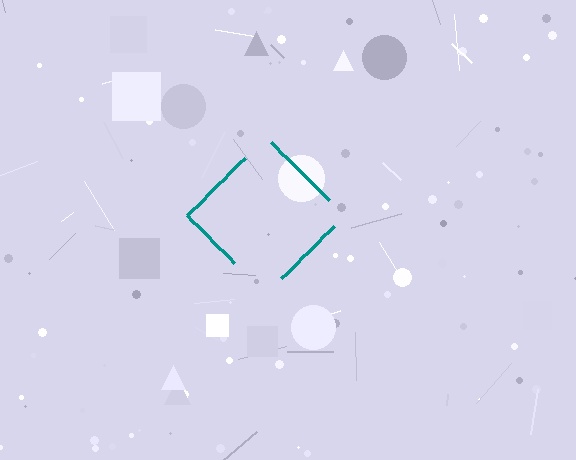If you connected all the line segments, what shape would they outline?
They would outline a diamond.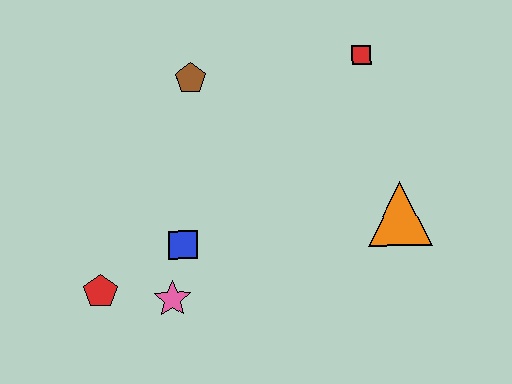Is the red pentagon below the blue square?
Yes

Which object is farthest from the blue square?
The red square is farthest from the blue square.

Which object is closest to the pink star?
The blue square is closest to the pink star.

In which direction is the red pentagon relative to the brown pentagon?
The red pentagon is below the brown pentagon.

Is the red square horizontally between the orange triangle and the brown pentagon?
Yes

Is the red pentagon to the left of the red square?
Yes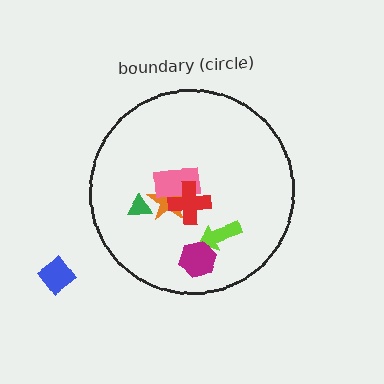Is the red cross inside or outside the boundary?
Inside.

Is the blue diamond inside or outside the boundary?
Outside.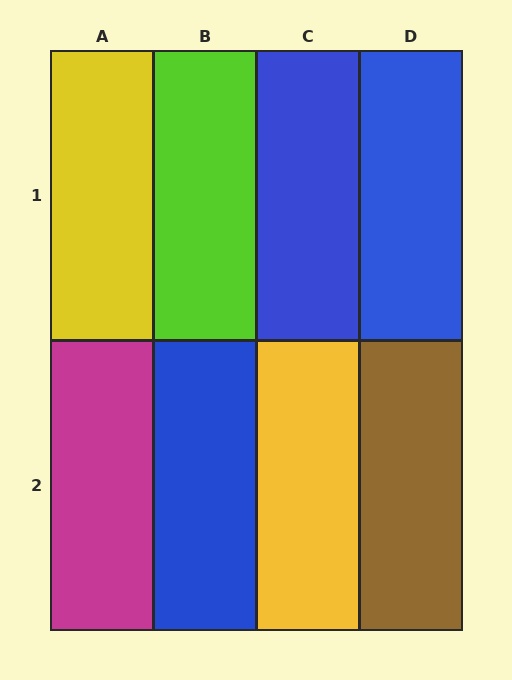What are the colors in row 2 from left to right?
Magenta, blue, yellow, brown.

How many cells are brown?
1 cell is brown.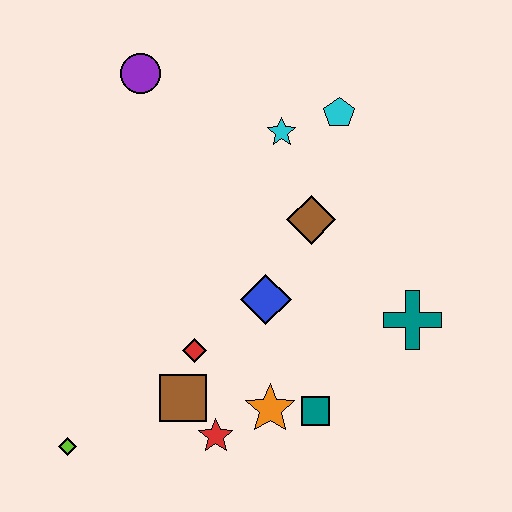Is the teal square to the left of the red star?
No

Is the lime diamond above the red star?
No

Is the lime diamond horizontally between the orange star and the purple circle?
No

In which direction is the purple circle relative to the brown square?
The purple circle is above the brown square.